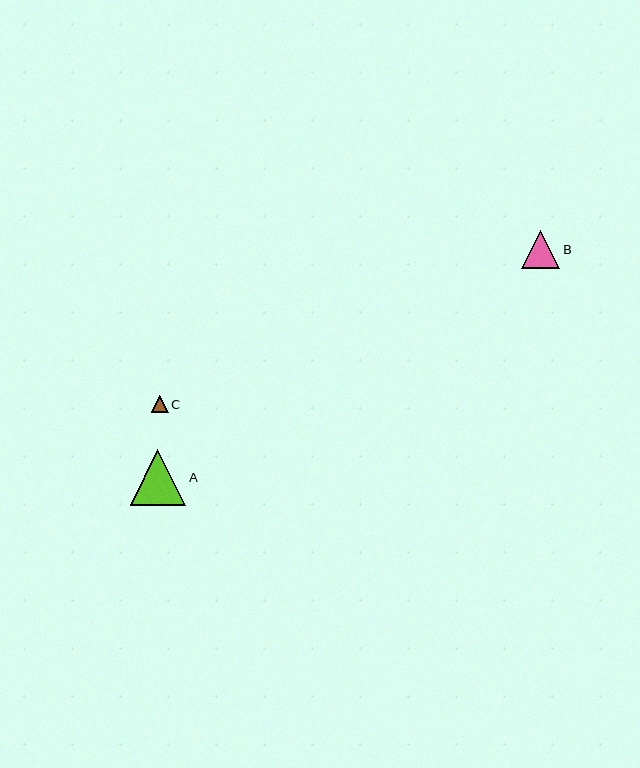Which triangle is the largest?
Triangle A is the largest with a size of approximately 55 pixels.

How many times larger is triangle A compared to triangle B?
Triangle A is approximately 1.5 times the size of triangle B.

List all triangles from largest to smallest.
From largest to smallest: A, B, C.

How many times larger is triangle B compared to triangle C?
Triangle B is approximately 2.2 times the size of triangle C.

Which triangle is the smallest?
Triangle C is the smallest with a size of approximately 17 pixels.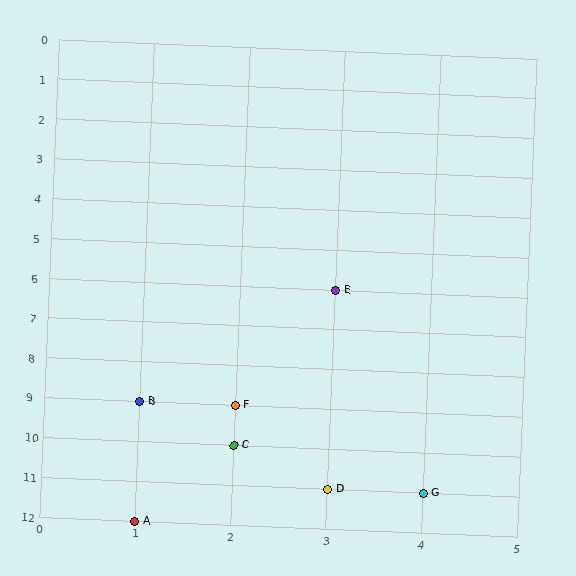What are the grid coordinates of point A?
Point A is at grid coordinates (1, 12).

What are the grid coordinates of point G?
Point G is at grid coordinates (4, 11).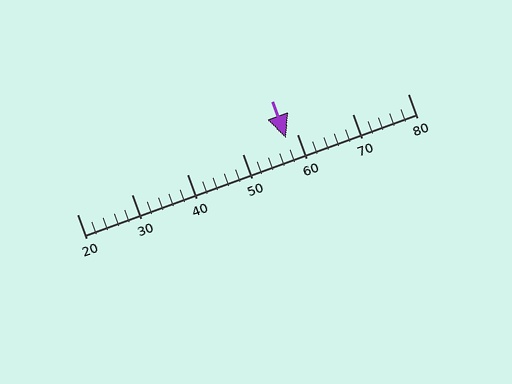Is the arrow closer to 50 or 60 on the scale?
The arrow is closer to 60.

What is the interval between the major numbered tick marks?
The major tick marks are spaced 10 units apart.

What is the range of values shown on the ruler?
The ruler shows values from 20 to 80.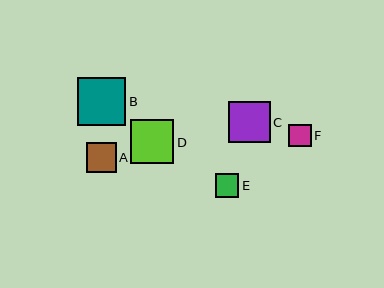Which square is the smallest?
Square F is the smallest with a size of approximately 22 pixels.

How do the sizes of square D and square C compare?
Square D and square C are approximately the same size.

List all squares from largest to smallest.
From largest to smallest: B, D, C, A, E, F.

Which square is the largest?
Square B is the largest with a size of approximately 48 pixels.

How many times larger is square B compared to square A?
Square B is approximately 1.6 times the size of square A.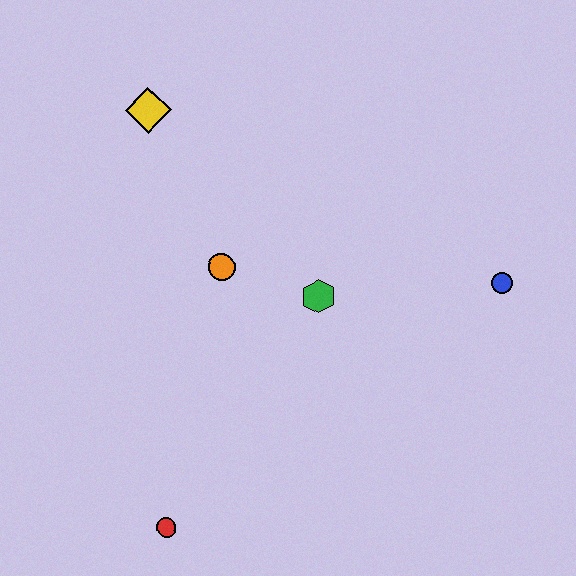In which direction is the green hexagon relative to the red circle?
The green hexagon is above the red circle.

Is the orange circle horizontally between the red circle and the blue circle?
Yes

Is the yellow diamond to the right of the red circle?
No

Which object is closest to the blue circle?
The green hexagon is closest to the blue circle.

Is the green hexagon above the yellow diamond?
No